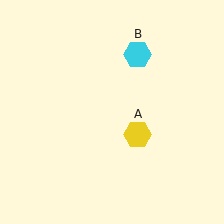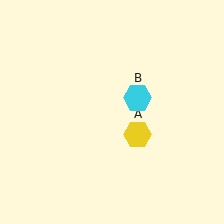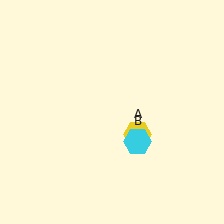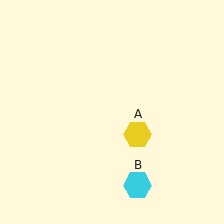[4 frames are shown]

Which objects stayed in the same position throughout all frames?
Yellow hexagon (object A) remained stationary.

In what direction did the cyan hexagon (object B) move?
The cyan hexagon (object B) moved down.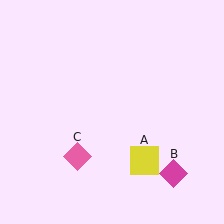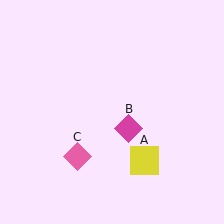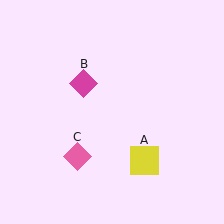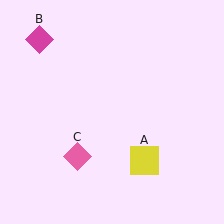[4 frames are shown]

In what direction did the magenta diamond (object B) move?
The magenta diamond (object B) moved up and to the left.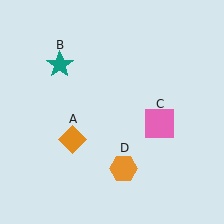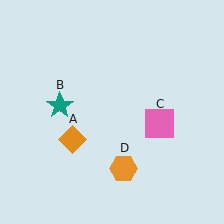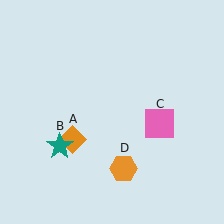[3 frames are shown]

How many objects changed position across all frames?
1 object changed position: teal star (object B).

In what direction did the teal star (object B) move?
The teal star (object B) moved down.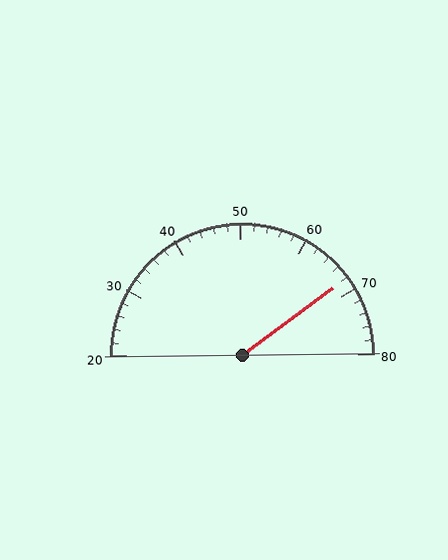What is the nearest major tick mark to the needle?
The nearest major tick mark is 70.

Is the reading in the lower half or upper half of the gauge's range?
The reading is in the upper half of the range (20 to 80).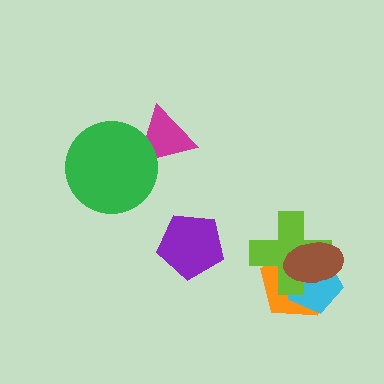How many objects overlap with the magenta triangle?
1 object overlaps with the magenta triangle.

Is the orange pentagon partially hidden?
Yes, it is partially covered by another shape.